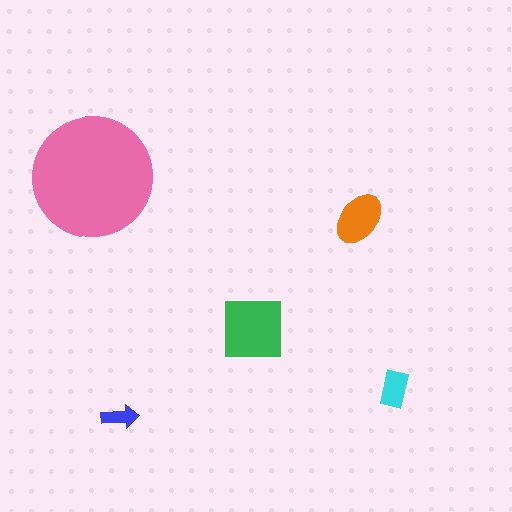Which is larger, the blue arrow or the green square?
The green square.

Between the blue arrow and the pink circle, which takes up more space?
The pink circle.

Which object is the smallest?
The blue arrow.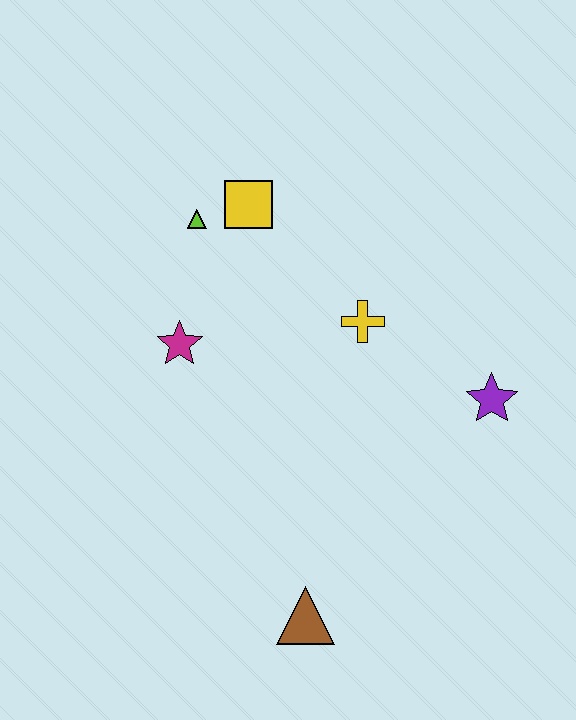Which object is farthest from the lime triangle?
The brown triangle is farthest from the lime triangle.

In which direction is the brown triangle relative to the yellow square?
The brown triangle is below the yellow square.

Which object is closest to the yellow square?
The lime triangle is closest to the yellow square.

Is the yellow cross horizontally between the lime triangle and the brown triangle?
No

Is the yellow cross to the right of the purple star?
No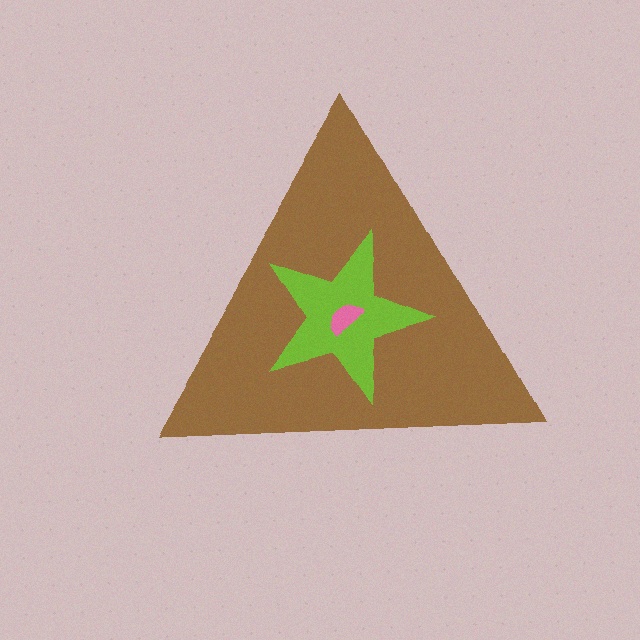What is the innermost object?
The pink semicircle.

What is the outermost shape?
The brown triangle.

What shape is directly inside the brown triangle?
The lime star.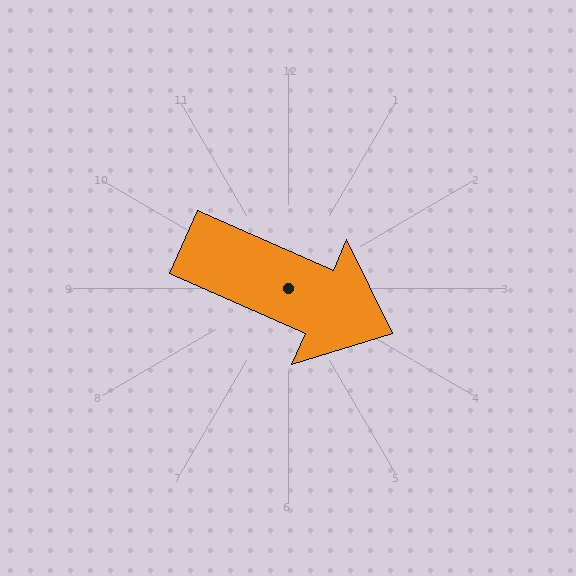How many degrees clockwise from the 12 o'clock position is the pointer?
Approximately 114 degrees.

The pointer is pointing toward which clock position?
Roughly 4 o'clock.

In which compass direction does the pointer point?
Southeast.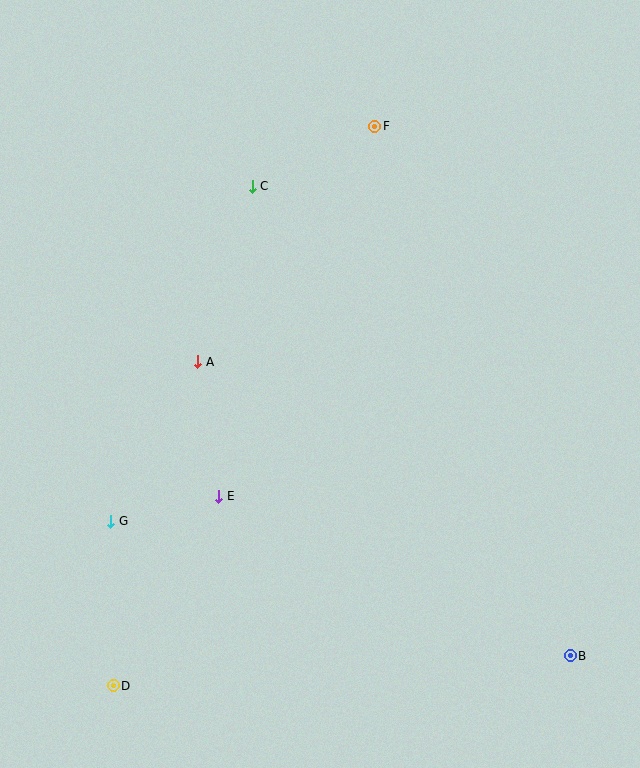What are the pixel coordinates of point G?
Point G is at (111, 521).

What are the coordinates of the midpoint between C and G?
The midpoint between C and G is at (181, 354).